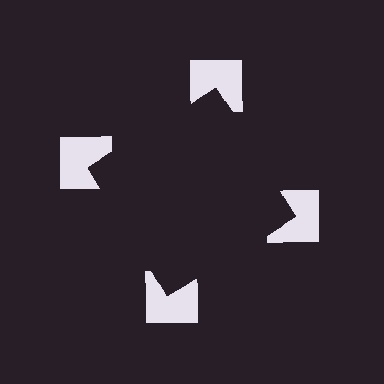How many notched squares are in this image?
There are 4 — one at each vertex of the illusory square.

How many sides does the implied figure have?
4 sides.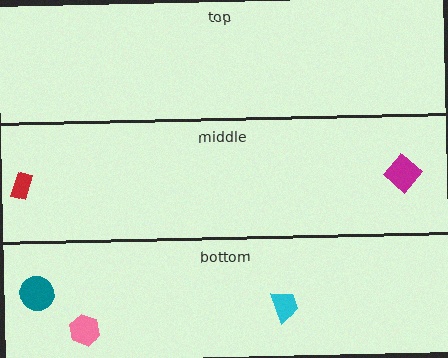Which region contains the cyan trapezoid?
The bottom region.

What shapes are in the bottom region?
The cyan trapezoid, the teal circle, the pink hexagon.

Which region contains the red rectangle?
The middle region.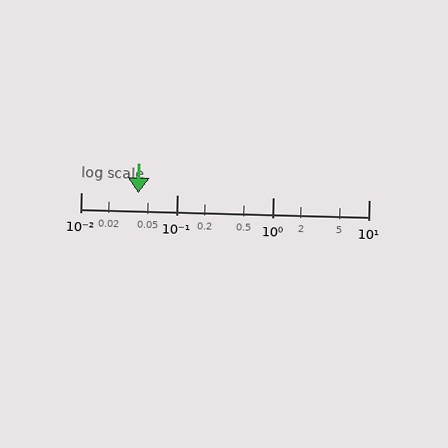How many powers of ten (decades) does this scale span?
The scale spans 3 decades, from 0.01 to 10.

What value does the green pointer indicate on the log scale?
The pointer indicates approximately 0.04.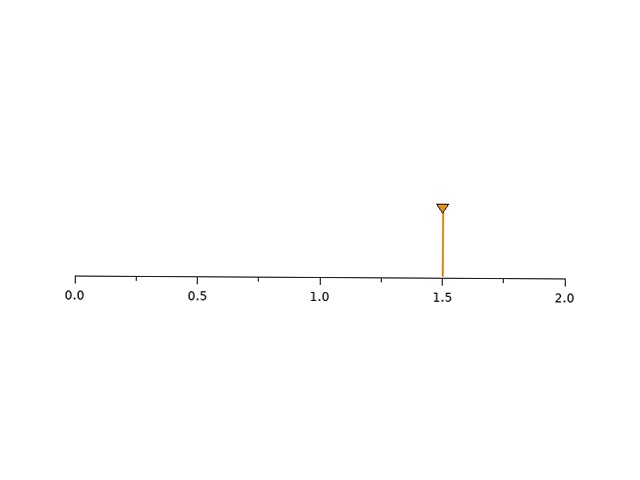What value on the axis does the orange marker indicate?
The marker indicates approximately 1.5.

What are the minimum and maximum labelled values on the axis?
The axis runs from 0.0 to 2.0.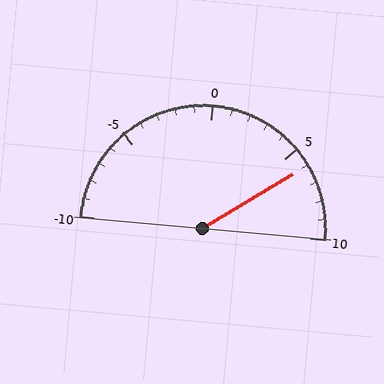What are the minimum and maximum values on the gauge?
The gauge ranges from -10 to 10.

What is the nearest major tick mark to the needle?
The nearest major tick mark is 5.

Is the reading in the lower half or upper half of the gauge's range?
The reading is in the upper half of the range (-10 to 10).